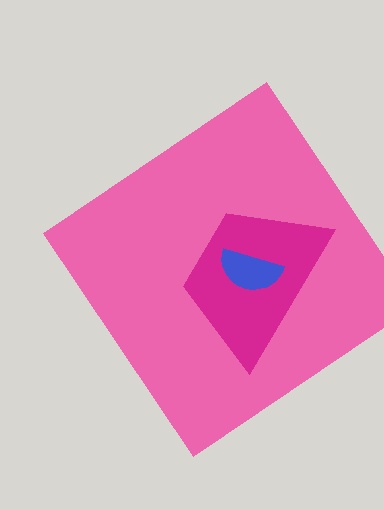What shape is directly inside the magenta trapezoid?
The blue semicircle.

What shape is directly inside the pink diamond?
The magenta trapezoid.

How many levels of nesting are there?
3.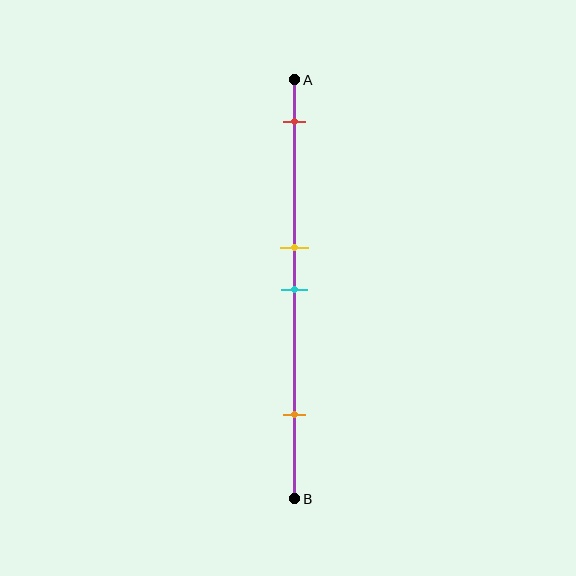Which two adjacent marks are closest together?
The yellow and cyan marks are the closest adjacent pair.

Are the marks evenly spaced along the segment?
No, the marks are not evenly spaced.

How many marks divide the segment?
There are 4 marks dividing the segment.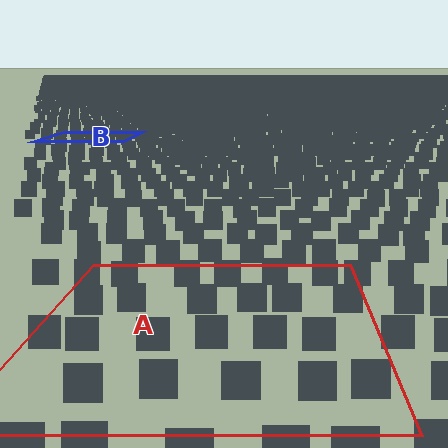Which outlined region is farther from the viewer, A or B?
Region B is farther from the viewer — the texture elements inside it appear smaller and more densely packed.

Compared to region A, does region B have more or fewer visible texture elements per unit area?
Region B has more texture elements per unit area — they are packed more densely because it is farther away.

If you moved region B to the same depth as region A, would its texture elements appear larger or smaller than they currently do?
They would appear larger. At a closer depth, the same texture elements are projected at a bigger on-screen size.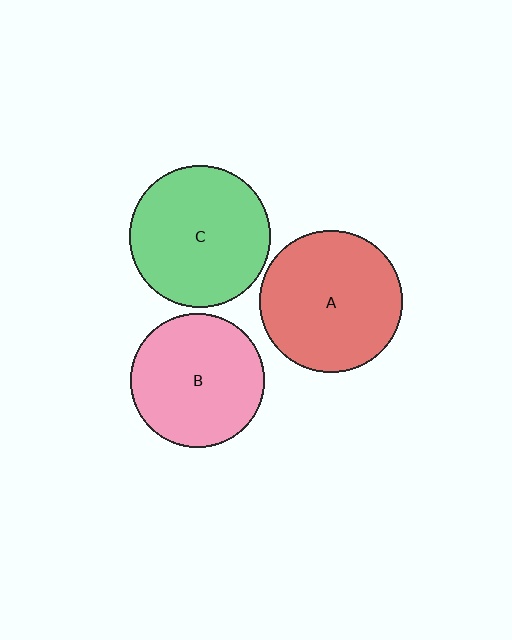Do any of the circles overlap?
No, none of the circles overlap.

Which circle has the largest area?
Circle A (red).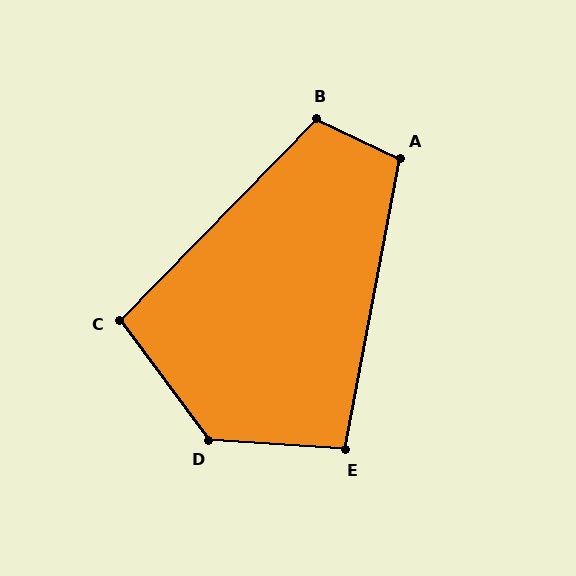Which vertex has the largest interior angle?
D, at approximately 131 degrees.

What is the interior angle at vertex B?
Approximately 109 degrees (obtuse).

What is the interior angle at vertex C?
Approximately 99 degrees (obtuse).